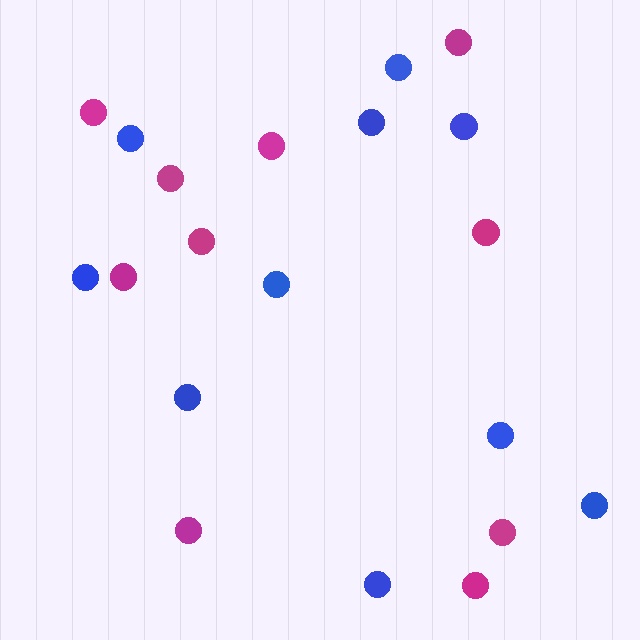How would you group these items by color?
There are 2 groups: one group of magenta circles (10) and one group of blue circles (10).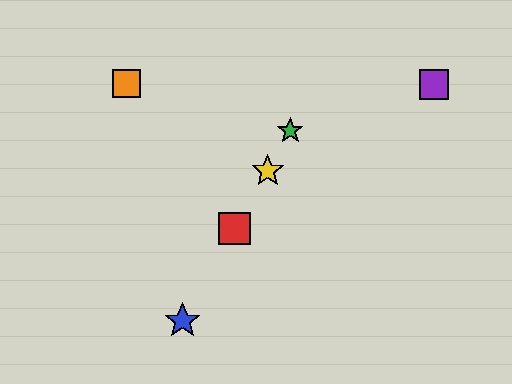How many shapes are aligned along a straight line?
4 shapes (the red square, the blue star, the green star, the yellow star) are aligned along a straight line.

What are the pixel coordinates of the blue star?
The blue star is at (183, 321).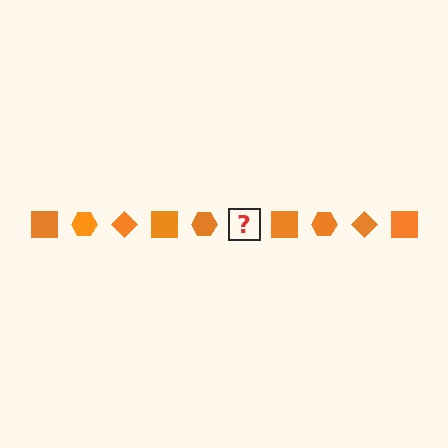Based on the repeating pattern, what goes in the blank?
The blank should be an orange diamond.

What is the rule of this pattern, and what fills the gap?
The rule is that the pattern cycles through square, hexagon, diamond shapes in orange. The gap should be filled with an orange diamond.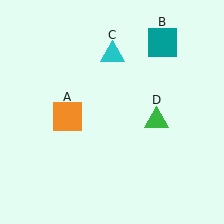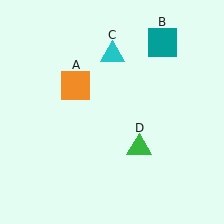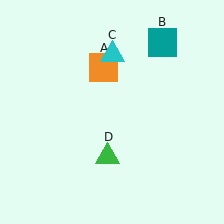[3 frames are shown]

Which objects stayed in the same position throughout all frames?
Teal square (object B) and cyan triangle (object C) remained stationary.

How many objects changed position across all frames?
2 objects changed position: orange square (object A), green triangle (object D).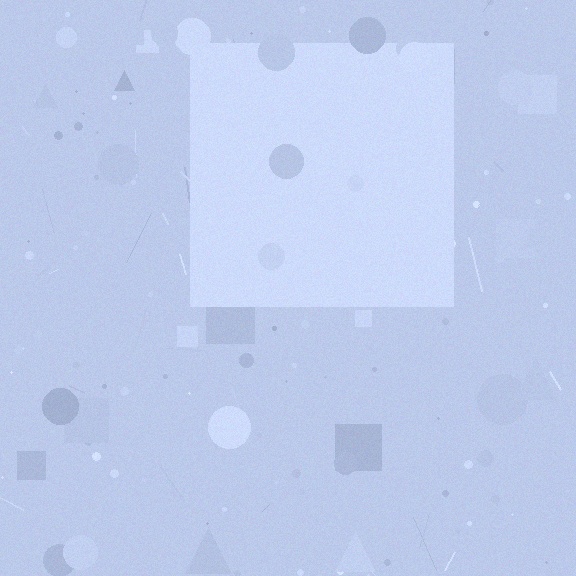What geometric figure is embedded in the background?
A square is embedded in the background.